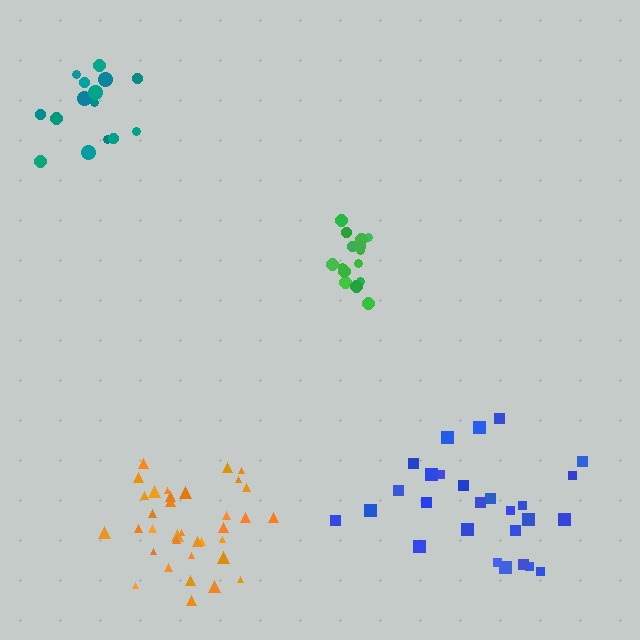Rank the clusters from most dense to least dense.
green, orange, teal, blue.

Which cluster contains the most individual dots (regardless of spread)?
Orange (35).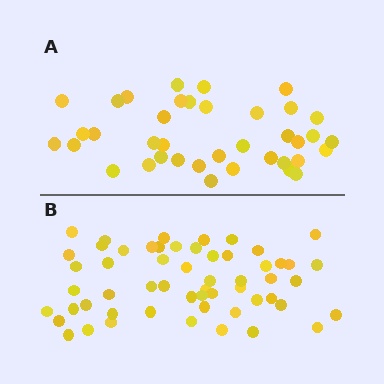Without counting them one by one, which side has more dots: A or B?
Region B (the bottom region) has more dots.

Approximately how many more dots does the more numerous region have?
Region B has approximately 20 more dots than region A.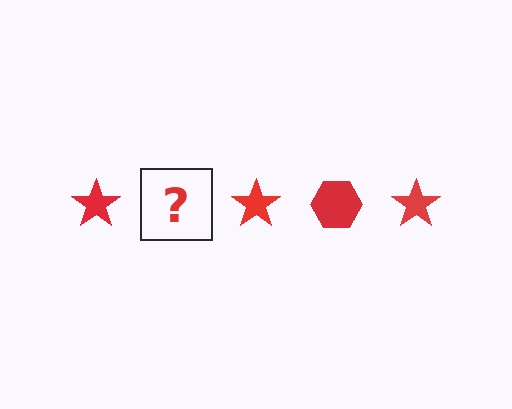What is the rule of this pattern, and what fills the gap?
The rule is that the pattern cycles through star, hexagon shapes in red. The gap should be filled with a red hexagon.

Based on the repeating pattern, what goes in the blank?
The blank should be a red hexagon.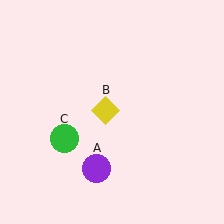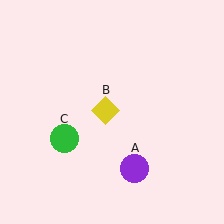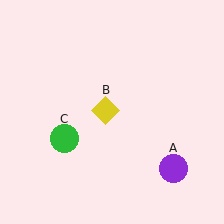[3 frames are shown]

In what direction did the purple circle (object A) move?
The purple circle (object A) moved right.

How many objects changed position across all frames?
1 object changed position: purple circle (object A).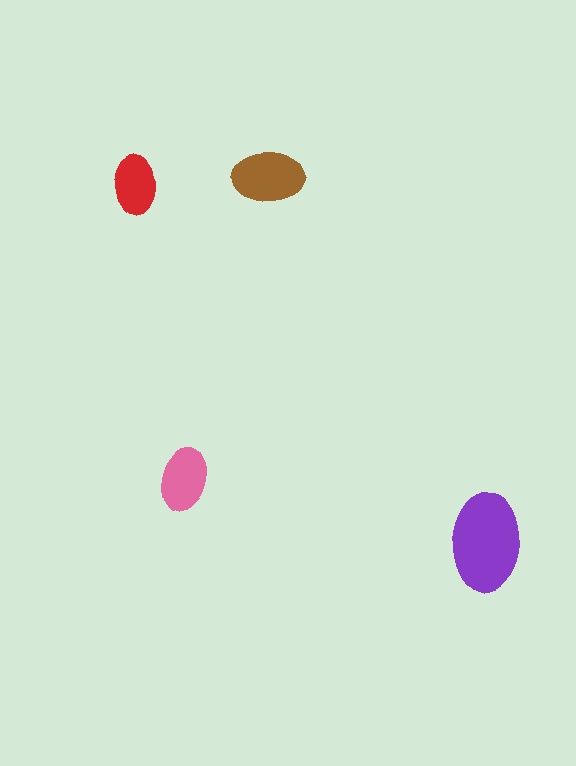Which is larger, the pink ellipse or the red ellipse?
The pink one.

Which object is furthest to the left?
The red ellipse is leftmost.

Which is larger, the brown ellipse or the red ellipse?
The brown one.